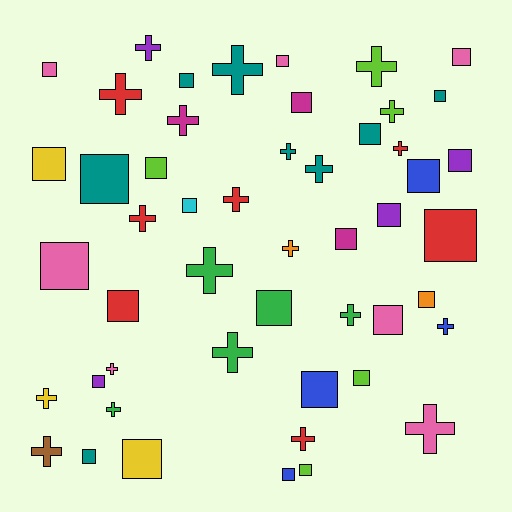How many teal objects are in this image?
There are 8 teal objects.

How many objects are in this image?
There are 50 objects.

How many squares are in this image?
There are 28 squares.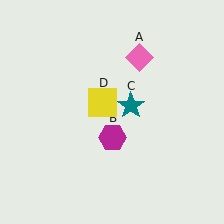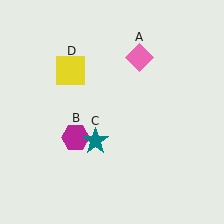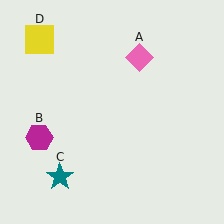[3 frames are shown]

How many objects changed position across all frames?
3 objects changed position: magenta hexagon (object B), teal star (object C), yellow square (object D).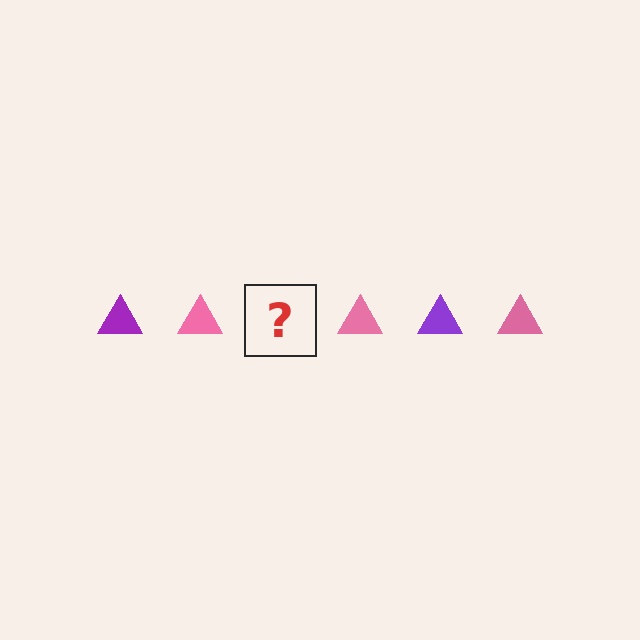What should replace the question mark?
The question mark should be replaced with a purple triangle.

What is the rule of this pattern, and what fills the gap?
The rule is that the pattern cycles through purple, pink triangles. The gap should be filled with a purple triangle.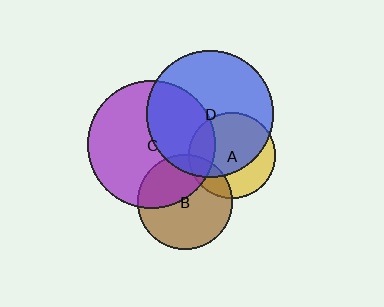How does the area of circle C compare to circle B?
Approximately 1.8 times.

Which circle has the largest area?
Circle C (purple).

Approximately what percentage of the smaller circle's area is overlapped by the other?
Approximately 65%.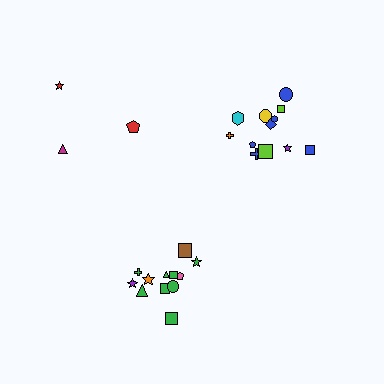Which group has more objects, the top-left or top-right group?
The top-right group.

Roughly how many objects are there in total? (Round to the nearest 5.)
Roughly 25 objects in total.